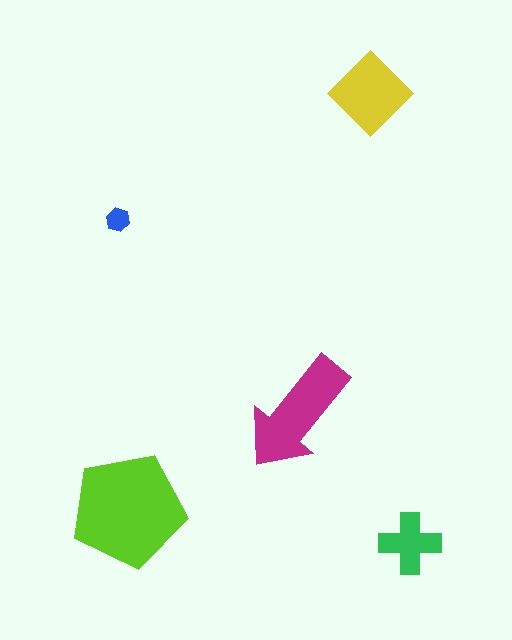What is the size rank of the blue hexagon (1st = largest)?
5th.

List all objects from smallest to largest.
The blue hexagon, the green cross, the yellow diamond, the magenta arrow, the lime pentagon.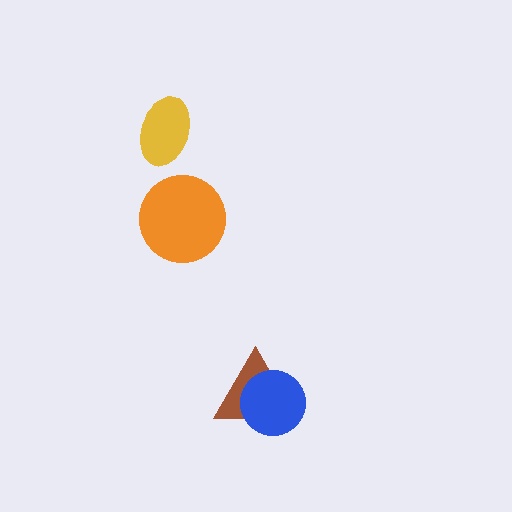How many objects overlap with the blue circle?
1 object overlaps with the blue circle.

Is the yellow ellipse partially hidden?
No, no other shape covers it.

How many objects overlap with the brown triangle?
1 object overlaps with the brown triangle.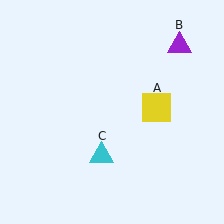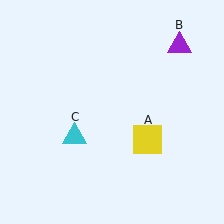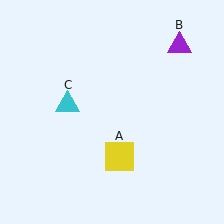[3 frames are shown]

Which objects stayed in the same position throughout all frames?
Purple triangle (object B) remained stationary.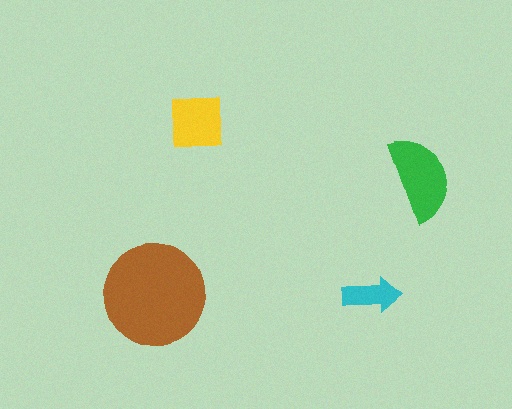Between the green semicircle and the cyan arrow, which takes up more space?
The green semicircle.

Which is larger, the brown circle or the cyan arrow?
The brown circle.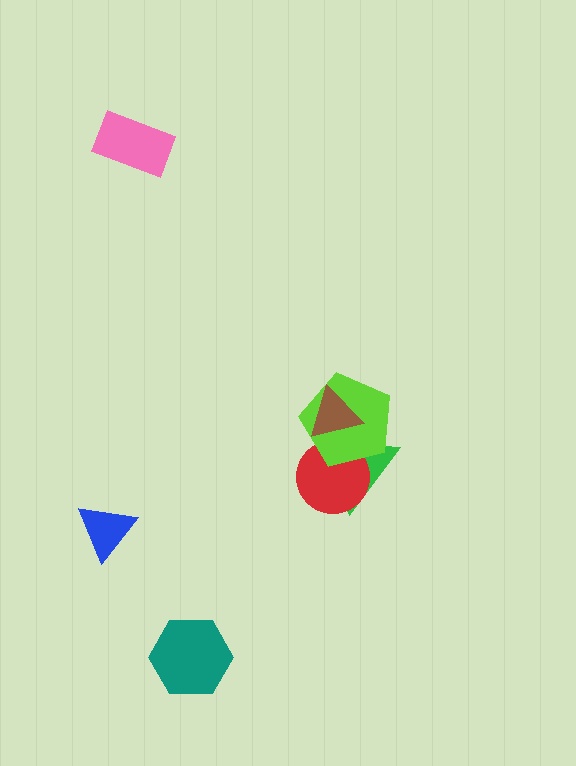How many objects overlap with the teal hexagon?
0 objects overlap with the teal hexagon.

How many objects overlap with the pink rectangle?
0 objects overlap with the pink rectangle.